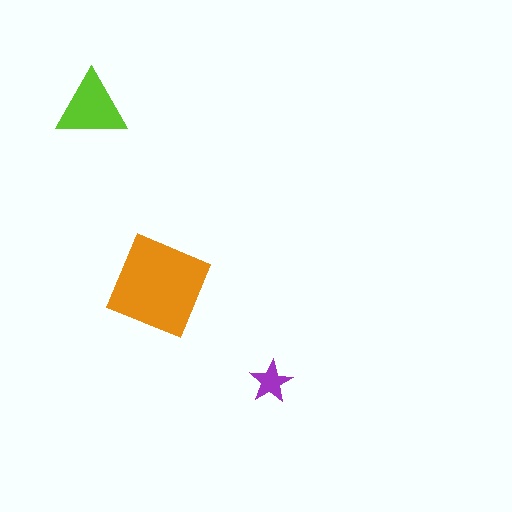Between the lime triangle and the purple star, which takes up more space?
The lime triangle.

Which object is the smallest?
The purple star.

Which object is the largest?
The orange diamond.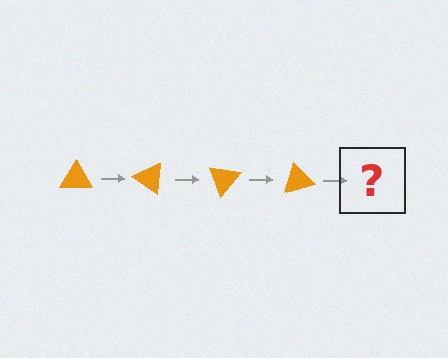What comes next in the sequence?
The next element should be an orange triangle rotated 140 degrees.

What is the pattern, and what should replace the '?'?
The pattern is that the triangle rotates 35 degrees each step. The '?' should be an orange triangle rotated 140 degrees.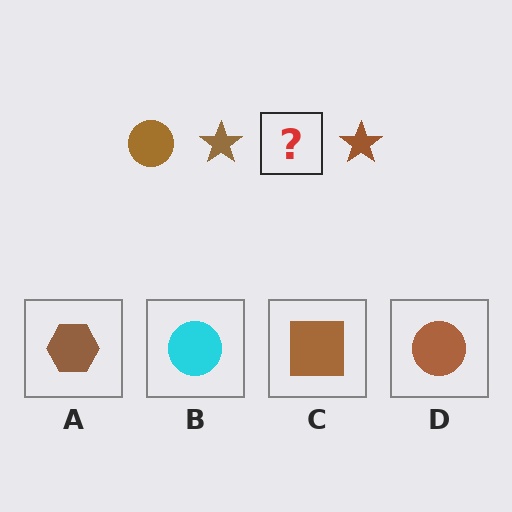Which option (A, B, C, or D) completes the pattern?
D.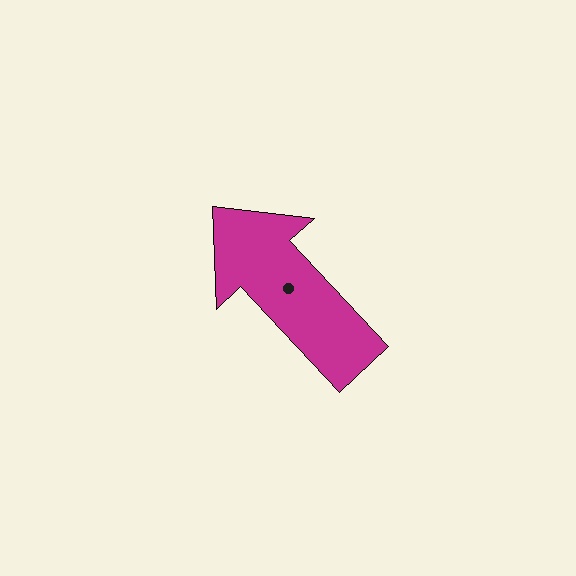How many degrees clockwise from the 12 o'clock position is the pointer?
Approximately 317 degrees.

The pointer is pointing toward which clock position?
Roughly 11 o'clock.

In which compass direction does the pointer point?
Northwest.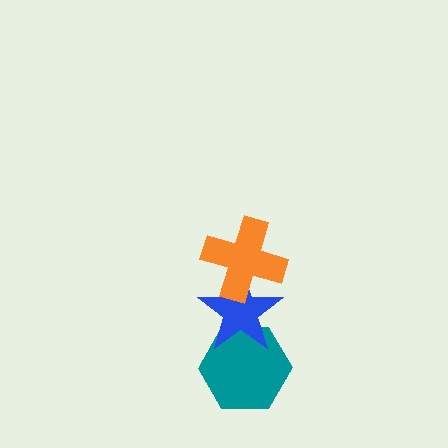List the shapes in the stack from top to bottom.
From top to bottom: the orange cross, the blue star, the teal hexagon.